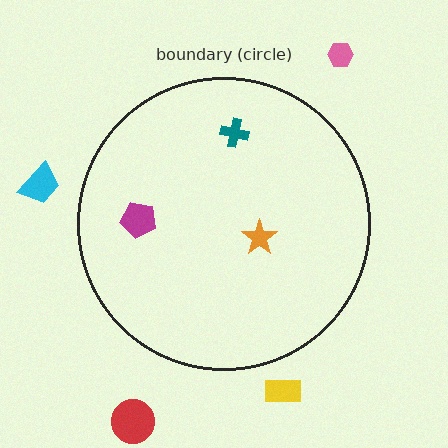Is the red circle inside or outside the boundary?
Outside.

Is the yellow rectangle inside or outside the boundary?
Outside.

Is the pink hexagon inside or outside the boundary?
Outside.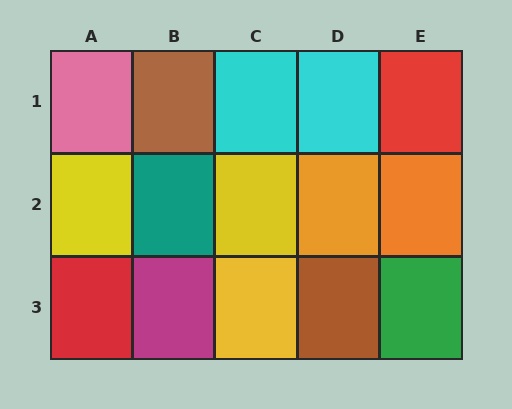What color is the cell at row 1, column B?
Brown.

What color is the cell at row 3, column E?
Green.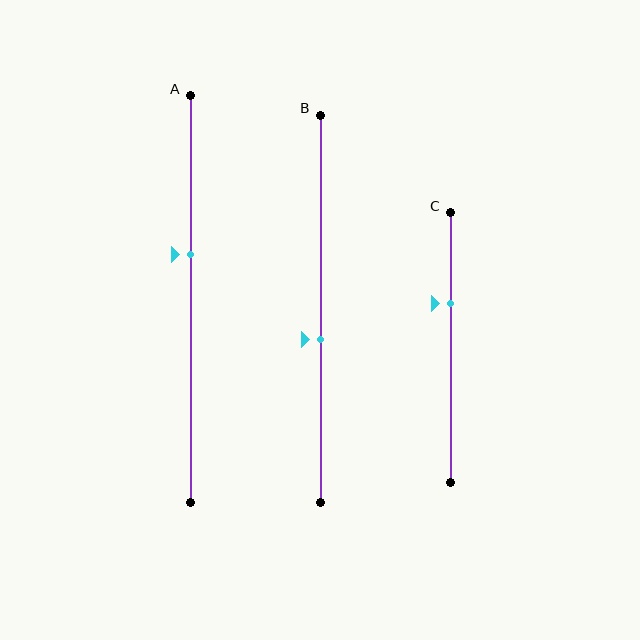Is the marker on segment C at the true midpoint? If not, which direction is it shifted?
No, the marker on segment C is shifted upward by about 17% of the segment length.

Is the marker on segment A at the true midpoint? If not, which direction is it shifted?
No, the marker on segment A is shifted upward by about 11% of the segment length.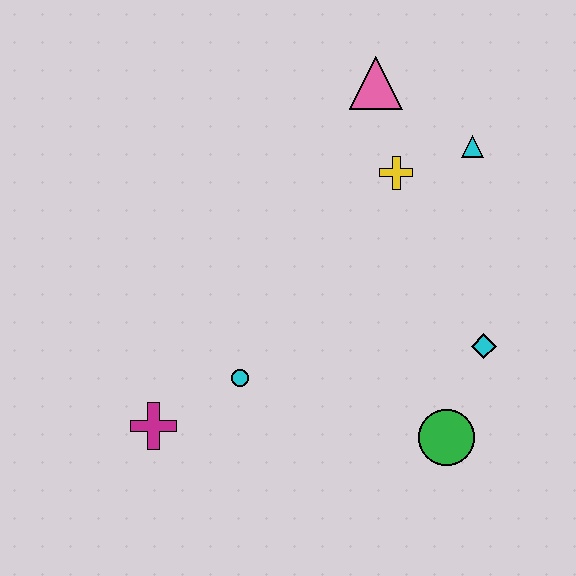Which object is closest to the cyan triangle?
The yellow cross is closest to the cyan triangle.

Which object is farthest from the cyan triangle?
The magenta cross is farthest from the cyan triangle.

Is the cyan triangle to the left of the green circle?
No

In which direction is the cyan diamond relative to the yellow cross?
The cyan diamond is below the yellow cross.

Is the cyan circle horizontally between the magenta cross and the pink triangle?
Yes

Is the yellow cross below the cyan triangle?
Yes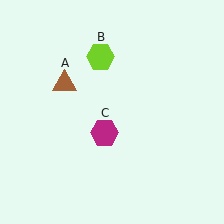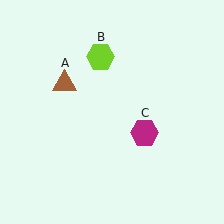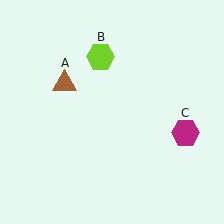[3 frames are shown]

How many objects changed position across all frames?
1 object changed position: magenta hexagon (object C).